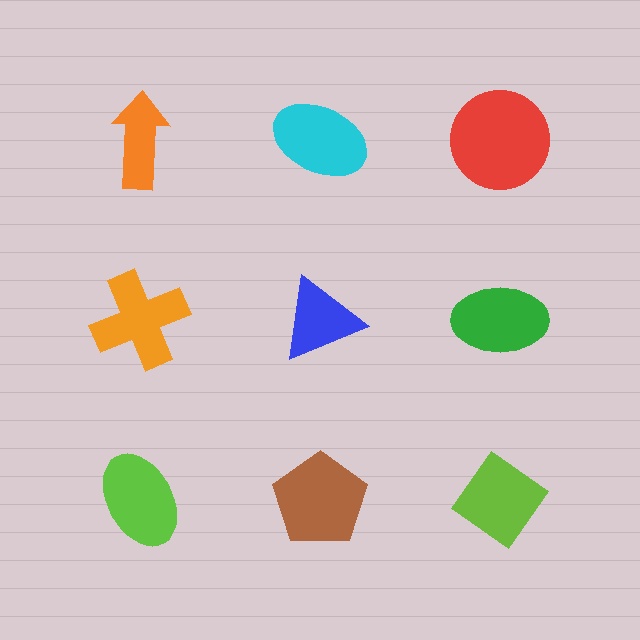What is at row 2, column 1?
An orange cross.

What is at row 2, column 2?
A blue triangle.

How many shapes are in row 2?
3 shapes.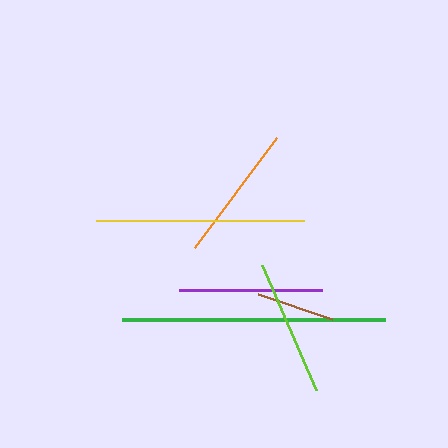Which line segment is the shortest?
The brown line is the shortest at approximately 78 pixels.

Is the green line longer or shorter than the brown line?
The green line is longer than the brown line.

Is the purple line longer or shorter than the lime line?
The purple line is longer than the lime line.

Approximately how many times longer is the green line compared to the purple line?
The green line is approximately 1.8 times the length of the purple line.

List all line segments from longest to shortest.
From longest to shortest: green, yellow, purple, orange, lime, brown.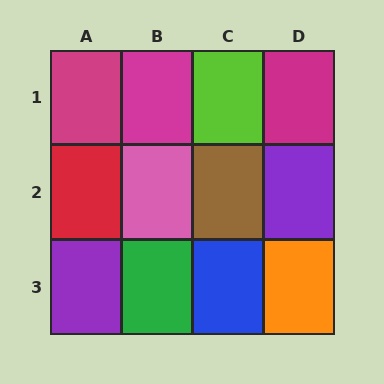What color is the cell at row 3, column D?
Orange.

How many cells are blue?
1 cell is blue.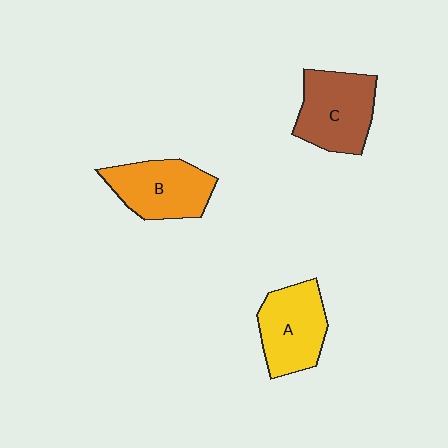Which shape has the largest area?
Shape C (brown).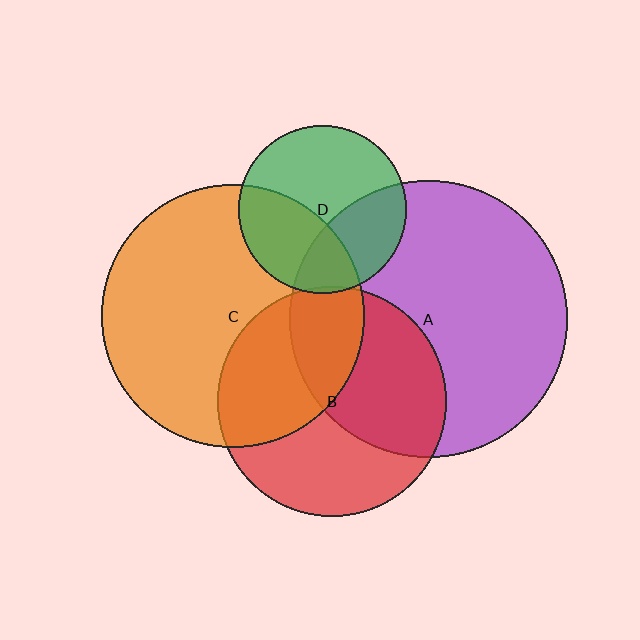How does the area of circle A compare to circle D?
Approximately 2.7 times.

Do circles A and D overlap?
Yes.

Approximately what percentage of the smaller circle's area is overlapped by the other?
Approximately 35%.